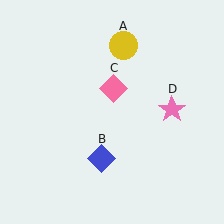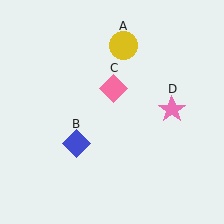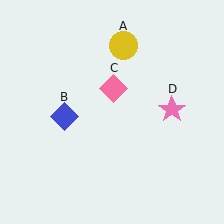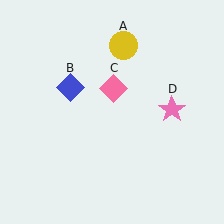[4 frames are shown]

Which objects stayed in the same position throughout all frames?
Yellow circle (object A) and pink diamond (object C) and pink star (object D) remained stationary.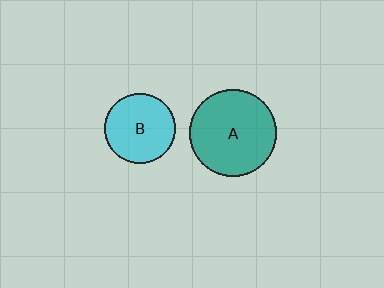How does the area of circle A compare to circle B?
Approximately 1.5 times.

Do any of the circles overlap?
No, none of the circles overlap.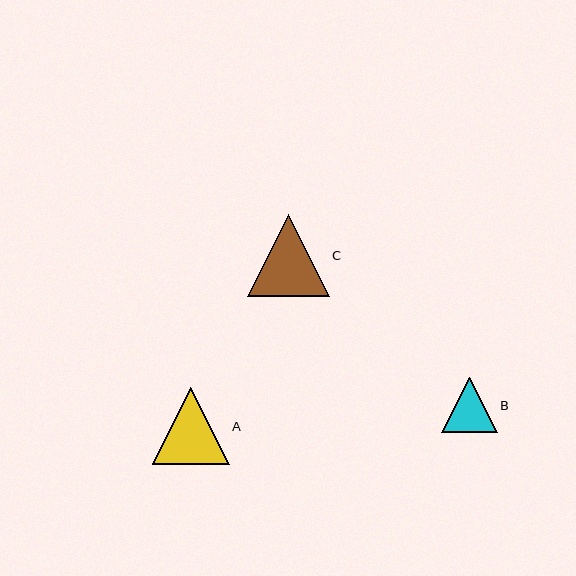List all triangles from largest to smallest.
From largest to smallest: C, A, B.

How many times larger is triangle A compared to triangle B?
Triangle A is approximately 1.4 times the size of triangle B.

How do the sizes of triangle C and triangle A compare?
Triangle C and triangle A are approximately the same size.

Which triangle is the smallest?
Triangle B is the smallest with a size of approximately 55 pixels.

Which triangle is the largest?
Triangle C is the largest with a size of approximately 81 pixels.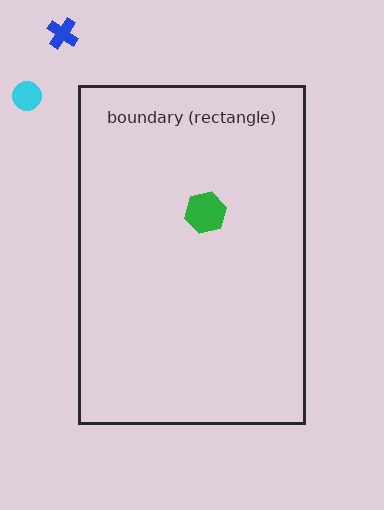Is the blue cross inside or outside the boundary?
Outside.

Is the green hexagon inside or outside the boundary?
Inside.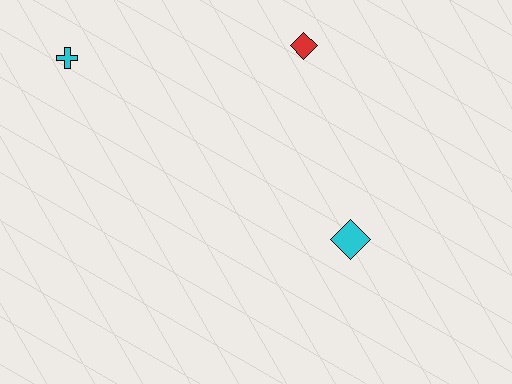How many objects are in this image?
There are 3 objects.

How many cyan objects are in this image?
There are 2 cyan objects.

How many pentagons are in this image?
There are no pentagons.